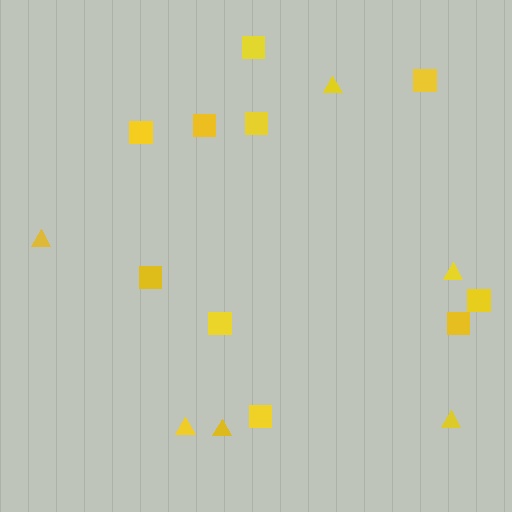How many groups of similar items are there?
There are 2 groups: one group of triangles (6) and one group of squares (10).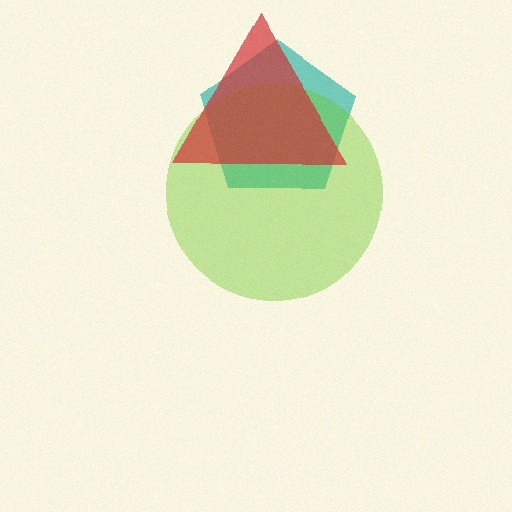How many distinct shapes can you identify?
There are 3 distinct shapes: a teal pentagon, a lime circle, a red triangle.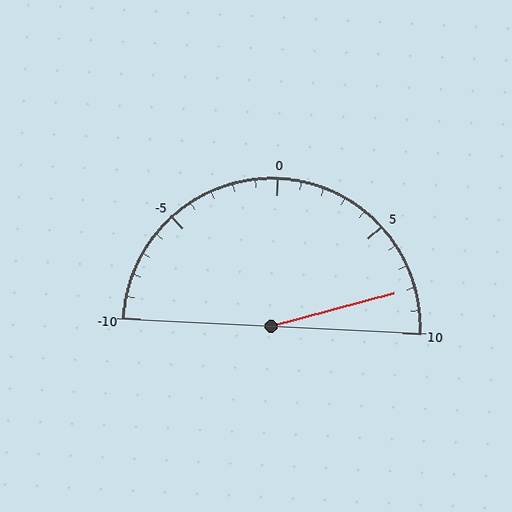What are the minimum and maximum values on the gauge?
The gauge ranges from -10 to 10.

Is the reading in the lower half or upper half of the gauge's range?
The reading is in the upper half of the range (-10 to 10).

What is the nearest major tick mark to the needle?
The nearest major tick mark is 10.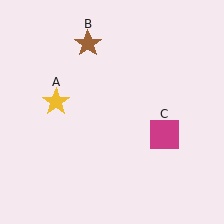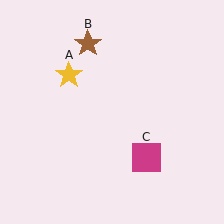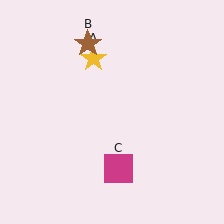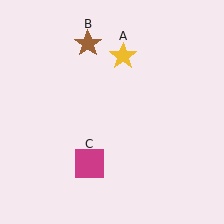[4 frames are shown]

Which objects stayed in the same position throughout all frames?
Brown star (object B) remained stationary.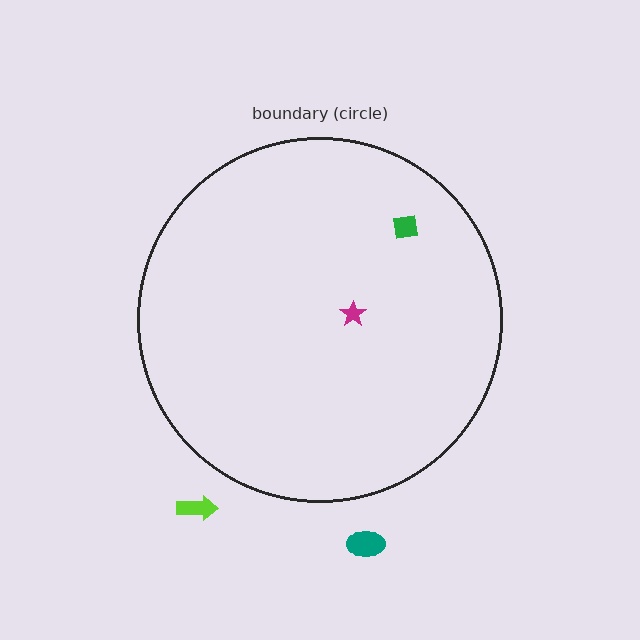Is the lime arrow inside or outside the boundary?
Outside.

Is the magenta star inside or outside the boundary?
Inside.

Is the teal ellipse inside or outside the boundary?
Outside.